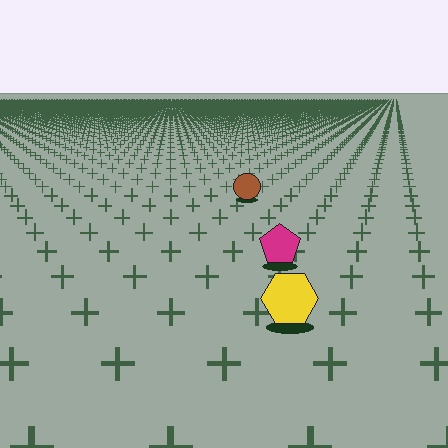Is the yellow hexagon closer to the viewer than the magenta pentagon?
Yes. The yellow hexagon is closer — you can tell from the texture gradient: the ground texture is coarser near it.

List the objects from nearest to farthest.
From nearest to farthest: the yellow hexagon, the magenta pentagon, the brown circle.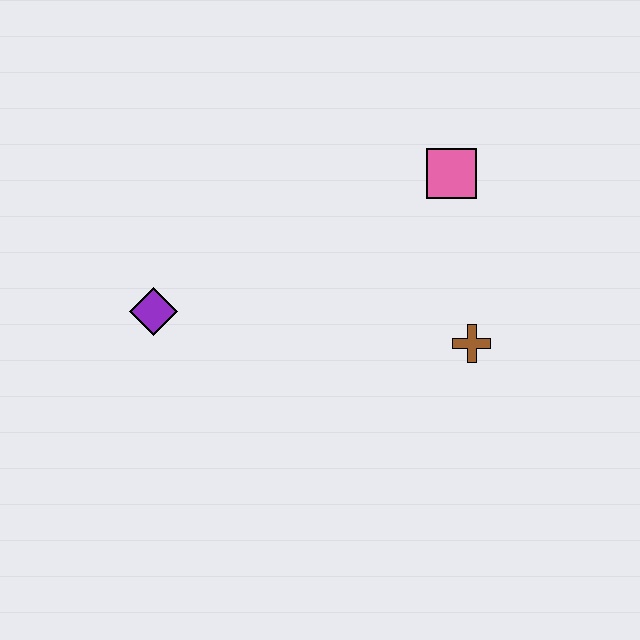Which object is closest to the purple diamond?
The brown cross is closest to the purple diamond.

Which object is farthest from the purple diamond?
The pink square is farthest from the purple diamond.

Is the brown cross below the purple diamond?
Yes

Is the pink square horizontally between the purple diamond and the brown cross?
Yes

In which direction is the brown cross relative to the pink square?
The brown cross is below the pink square.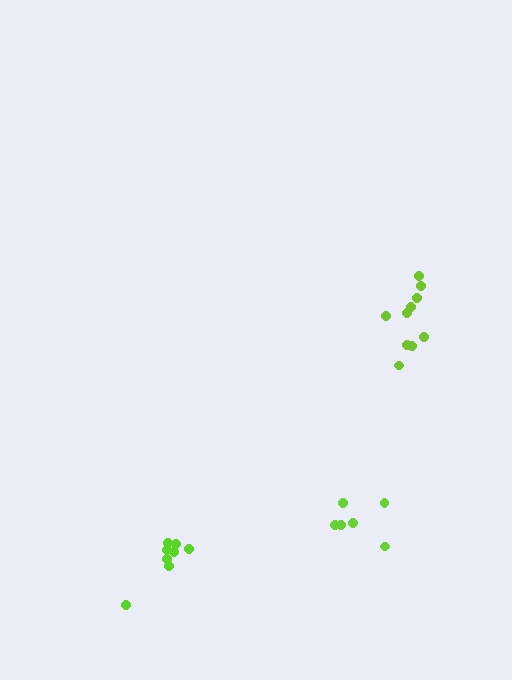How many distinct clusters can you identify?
There are 3 distinct clusters.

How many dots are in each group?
Group 1: 6 dots, Group 2: 8 dots, Group 3: 10 dots (24 total).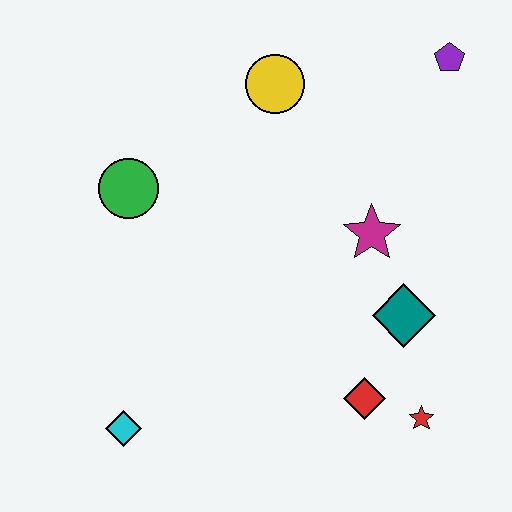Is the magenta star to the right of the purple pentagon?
No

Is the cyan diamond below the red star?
Yes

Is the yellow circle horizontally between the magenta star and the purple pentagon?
No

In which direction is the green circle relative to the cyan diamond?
The green circle is above the cyan diamond.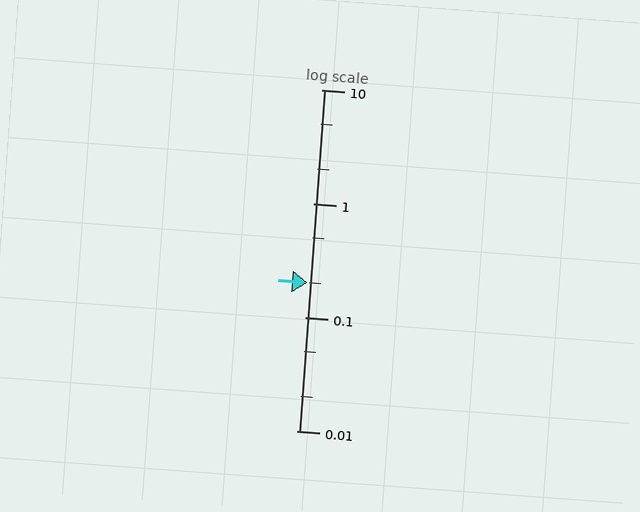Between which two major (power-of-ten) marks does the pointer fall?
The pointer is between 0.1 and 1.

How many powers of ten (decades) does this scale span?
The scale spans 3 decades, from 0.01 to 10.